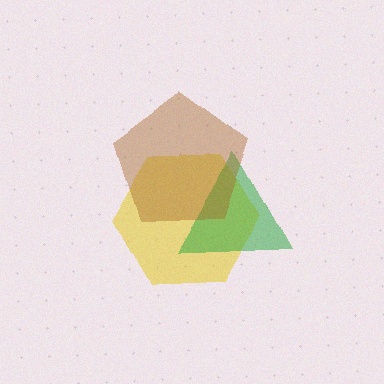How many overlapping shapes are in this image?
There are 3 overlapping shapes in the image.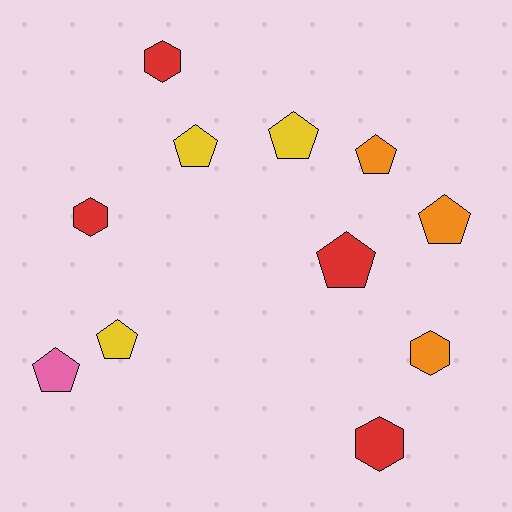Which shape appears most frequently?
Pentagon, with 7 objects.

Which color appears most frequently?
Red, with 4 objects.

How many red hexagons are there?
There are 3 red hexagons.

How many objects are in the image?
There are 11 objects.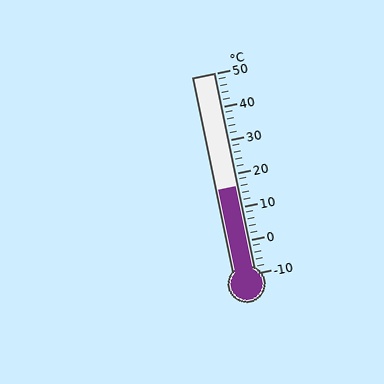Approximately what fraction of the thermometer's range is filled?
The thermometer is filled to approximately 45% of its range.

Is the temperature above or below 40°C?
The temperature is below 40°C.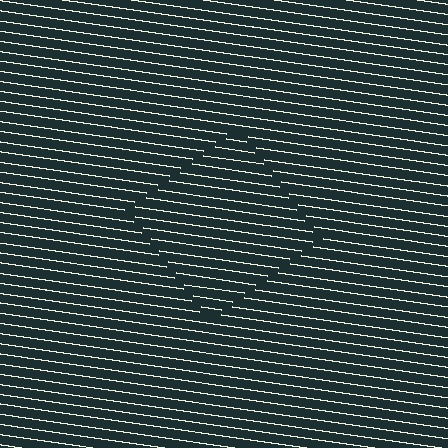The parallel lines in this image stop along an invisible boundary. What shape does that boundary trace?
An illusory square. The interior of the shape contains the same grating, shifted by half a period — the contour is defined by the phase discontinuity where line-ends from the inner and outer gratings abut.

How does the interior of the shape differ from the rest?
The interior of the shape contains the same grating, shifted by half a period — the contour is defined by the phase discontinuity where line-ends from the inner and outer gratings abut.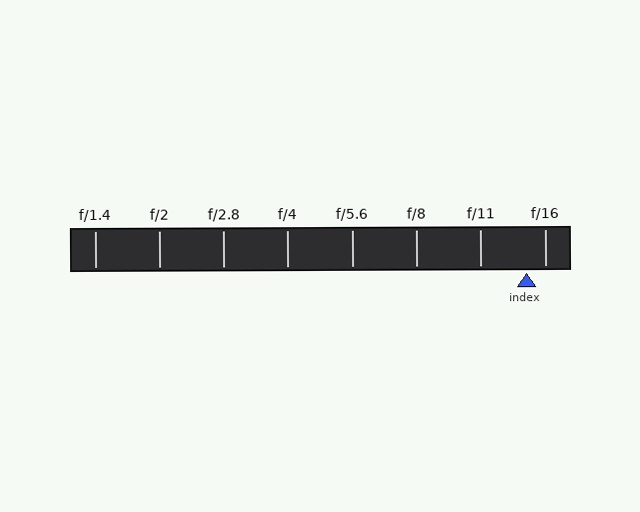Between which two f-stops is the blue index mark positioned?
The index mark is between f/11 and f/16.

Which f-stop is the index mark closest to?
The index mark is closest to f/16.